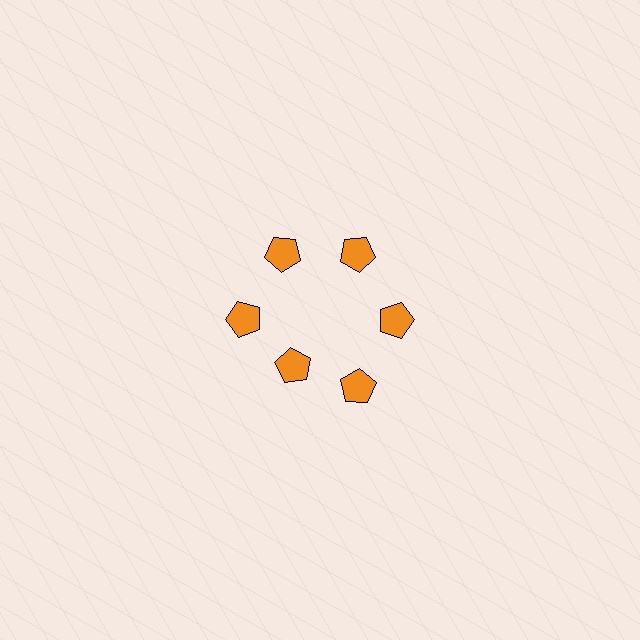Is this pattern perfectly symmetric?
No. The 6 orange pentagons are arranged in a ring, but one element near the 7 o'clock position is pulled inward toward the center, breaking the 6-fold rotational symmetry.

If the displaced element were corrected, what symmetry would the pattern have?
It would have 6-fold rotational symmetry — the pattern would map onto itself every 60 degrees.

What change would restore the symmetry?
The symmetry would be restored by moving it outward, back onto the ring so that all 6 pentagons sit at equal angles and equal distance from the center.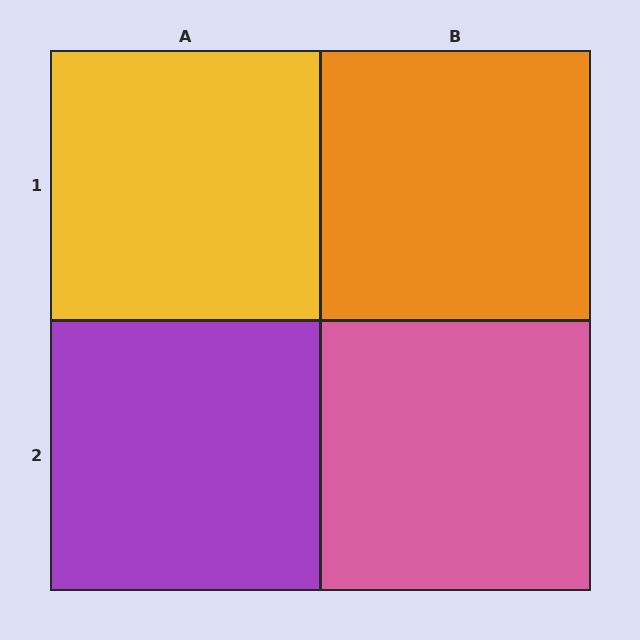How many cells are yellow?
1 cell is yellow.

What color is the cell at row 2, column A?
Purple.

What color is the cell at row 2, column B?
Pink.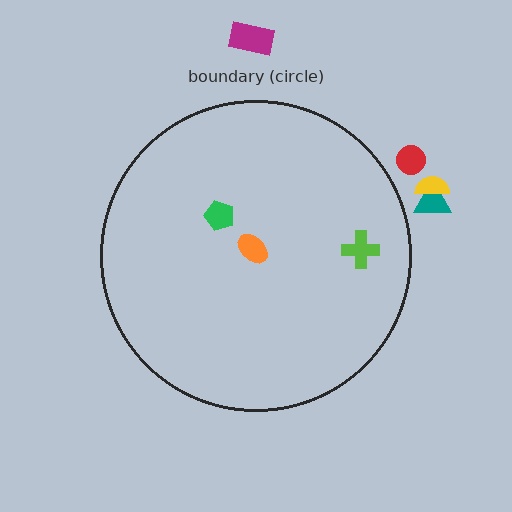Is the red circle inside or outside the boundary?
Outside.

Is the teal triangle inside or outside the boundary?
Outside.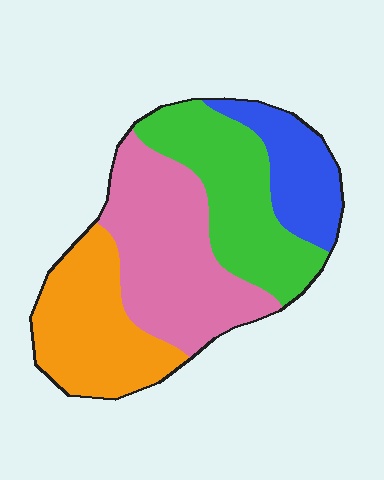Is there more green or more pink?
Pink.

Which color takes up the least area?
Blue, at roughly 15%.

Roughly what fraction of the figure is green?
Green takes up about one quarter (1/4) of the figure.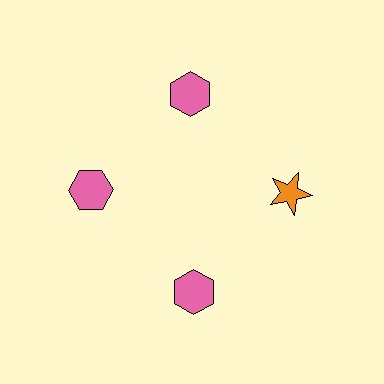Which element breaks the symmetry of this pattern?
The orange star at roughly the 3 o'clock position breaks the symmetry. All other shapes are pink hexagons.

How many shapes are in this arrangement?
There are 4 shapes arranged in a ring pattern.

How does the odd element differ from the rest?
It differs in both color (orange instead of pink) and shape (star instead of hexagon).